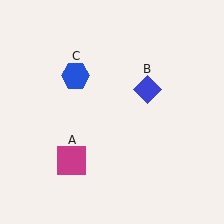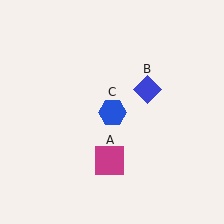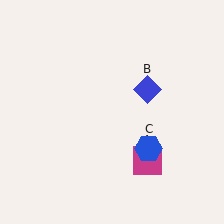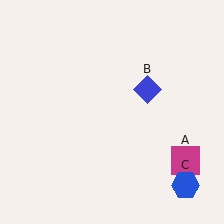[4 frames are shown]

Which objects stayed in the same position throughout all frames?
Blue diamond (object B) remained stationary.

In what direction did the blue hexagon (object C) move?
The blue hexagon (object C) moved down and to the right.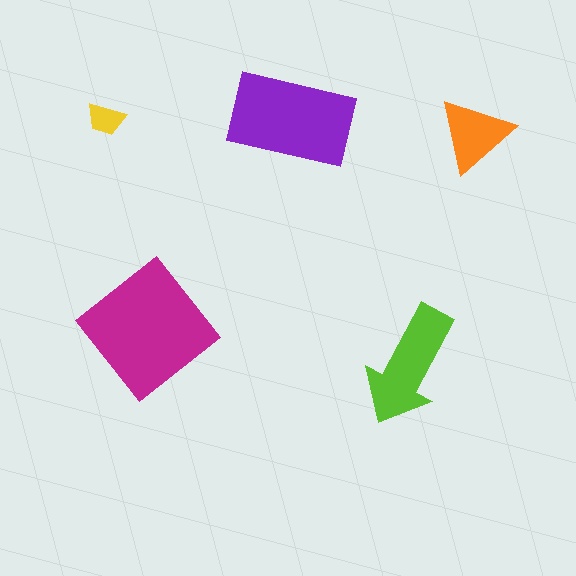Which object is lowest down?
The lime arrow is bottommost.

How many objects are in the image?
There are 5 objects in the image.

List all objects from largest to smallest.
The magenta diamond, the purple rectangle, the lime arrow, the orange triangle, the yellow trapezoid.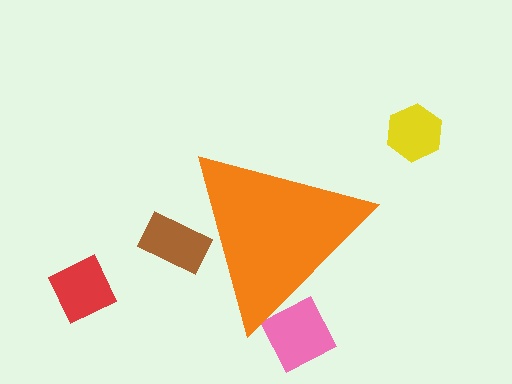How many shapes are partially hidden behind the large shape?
3 shapes are partially hidden.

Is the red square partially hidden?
No, the red square is fully visible.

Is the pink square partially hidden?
Yes, the pink square is partially hidden behind the orange triangle.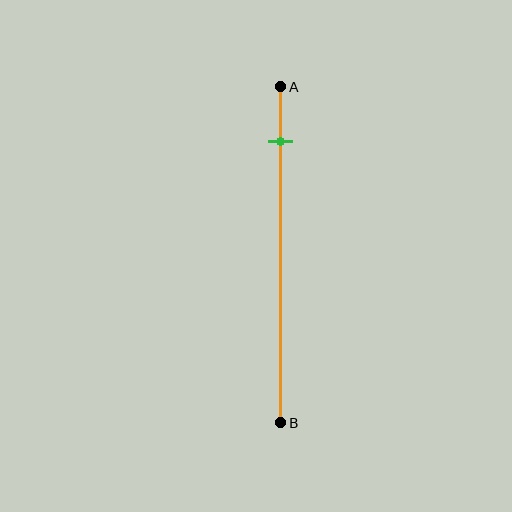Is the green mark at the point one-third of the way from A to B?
No, the mark is at about 15% from A, not at the 33% one-third point.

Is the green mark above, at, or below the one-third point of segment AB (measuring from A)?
The green mark is above the one-third point of segment AB.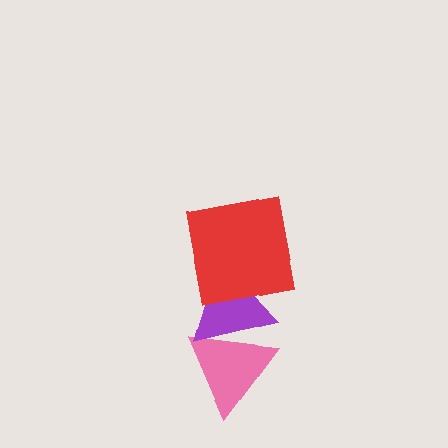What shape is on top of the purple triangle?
The red square is on top of the purple triangle.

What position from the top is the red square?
The red square is 1st from the top.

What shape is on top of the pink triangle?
The purple triangle is on top of the pink triangle.